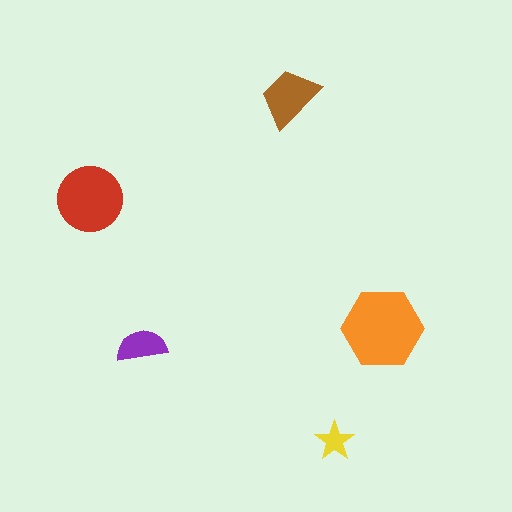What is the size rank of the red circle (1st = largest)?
2nd.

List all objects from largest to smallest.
The orange hexagon, the red circle, the brown trapezoid, the purple semicircle, the yellow star.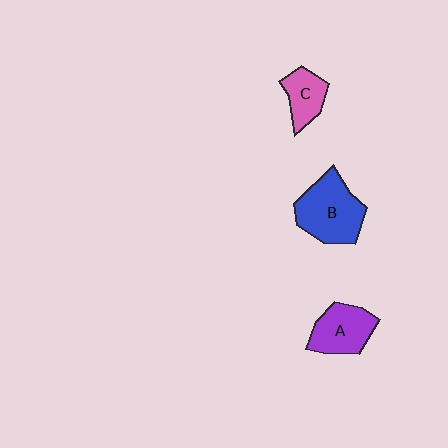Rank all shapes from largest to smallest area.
From largest to smallest: B (blue), A (purple), C (pink).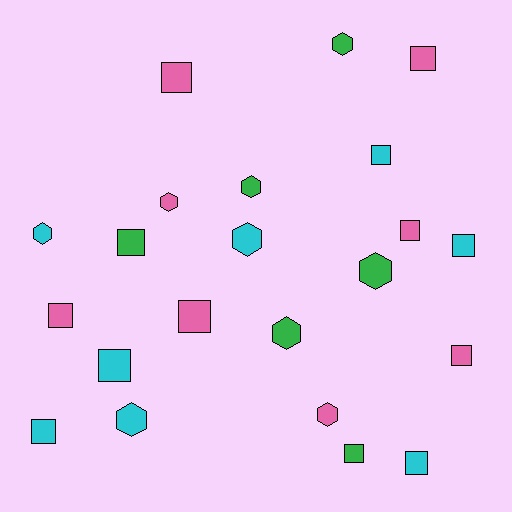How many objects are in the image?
There are 22 objects.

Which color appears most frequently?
Cyan, with 8 objects.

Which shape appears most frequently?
Square, with 13 objects.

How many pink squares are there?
There are 6 pink squares.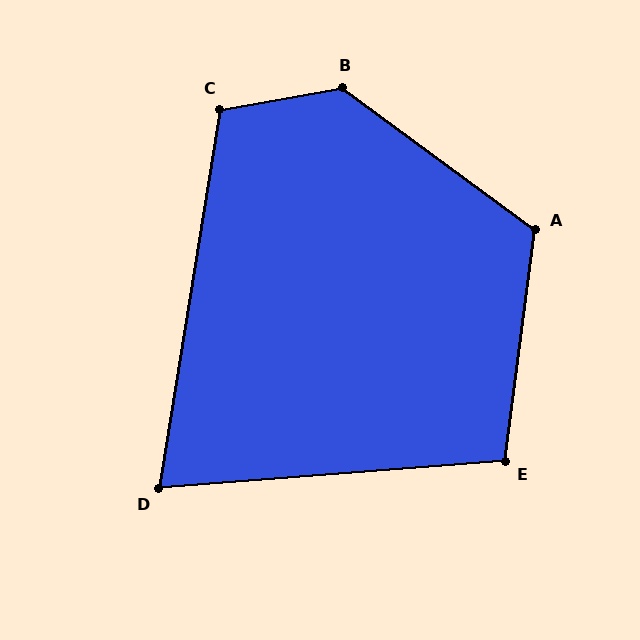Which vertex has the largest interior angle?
B, at approximately 134 degrees.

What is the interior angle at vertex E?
Approximately 102 degrees (obtuse).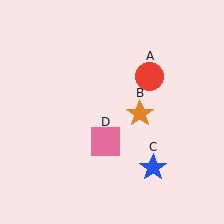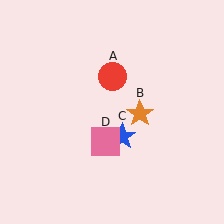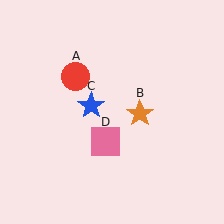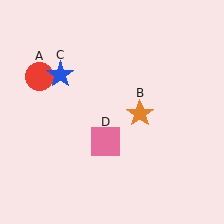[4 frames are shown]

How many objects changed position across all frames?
2 objects changed position: red circle (object A), blue star (object C).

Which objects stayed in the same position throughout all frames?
Orange star (object B) and pink square (object D) remained stationary.